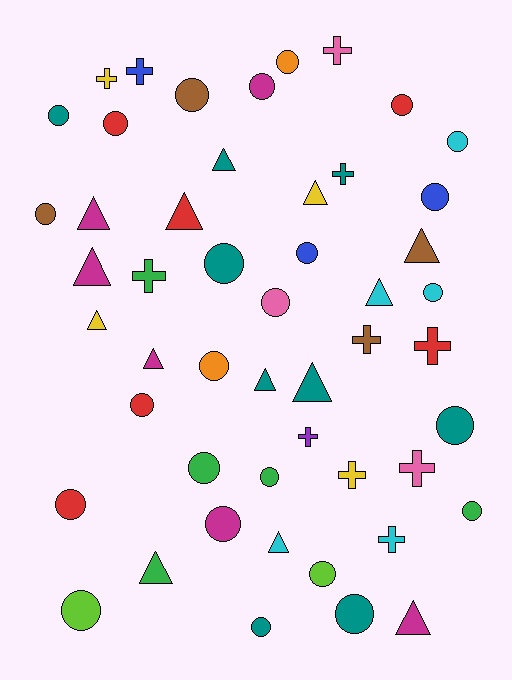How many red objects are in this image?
There are 6 red objects.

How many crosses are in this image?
There are 11 crosses.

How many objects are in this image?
There are 50 objects.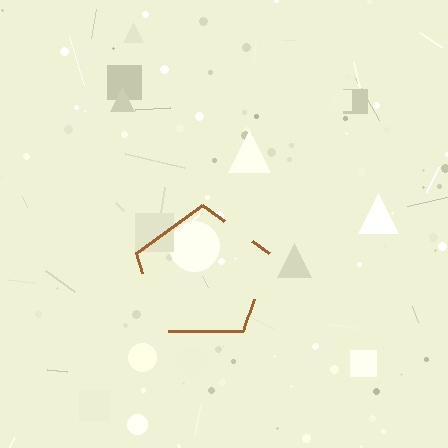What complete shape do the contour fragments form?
The contour fragments form a pentagon.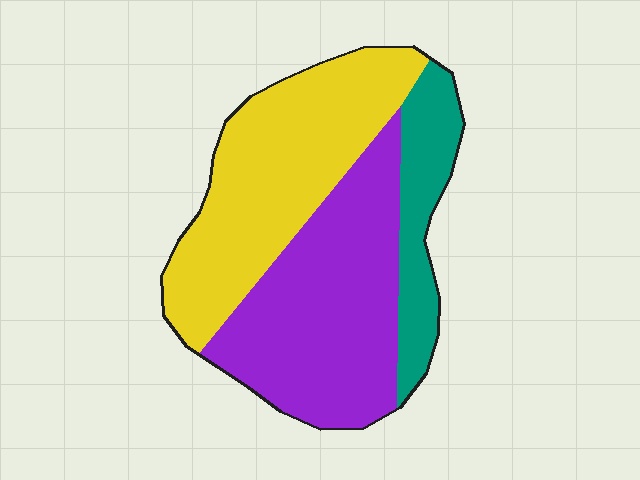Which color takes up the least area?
Teal, at roughly 15%.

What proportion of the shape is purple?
Purple covers roughly 40% of the shape.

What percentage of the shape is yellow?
Yellow covers roughly 40% of the shape.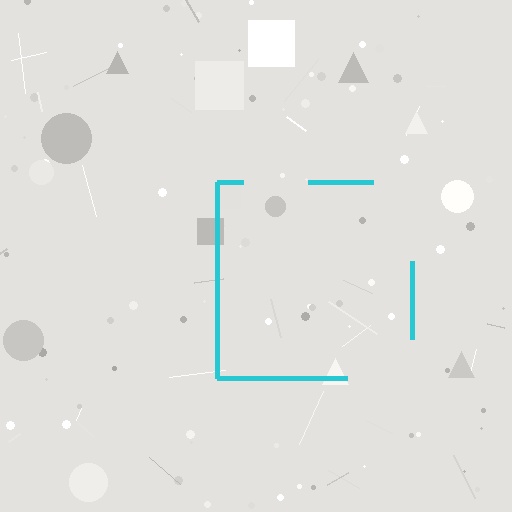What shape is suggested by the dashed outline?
The dashed outline suggests a square.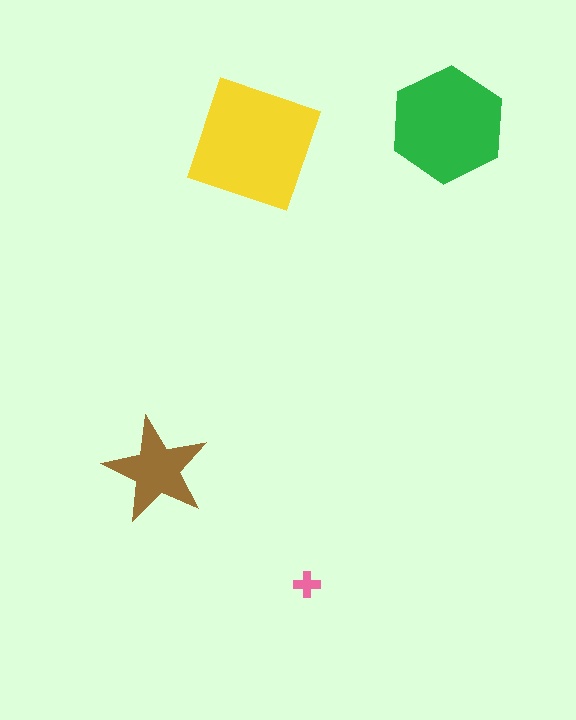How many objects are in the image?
There are 4 objects in the image.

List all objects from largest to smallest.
The yellow square, the green hexagon, the brown star, the pink cross.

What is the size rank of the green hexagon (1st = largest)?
2nd.